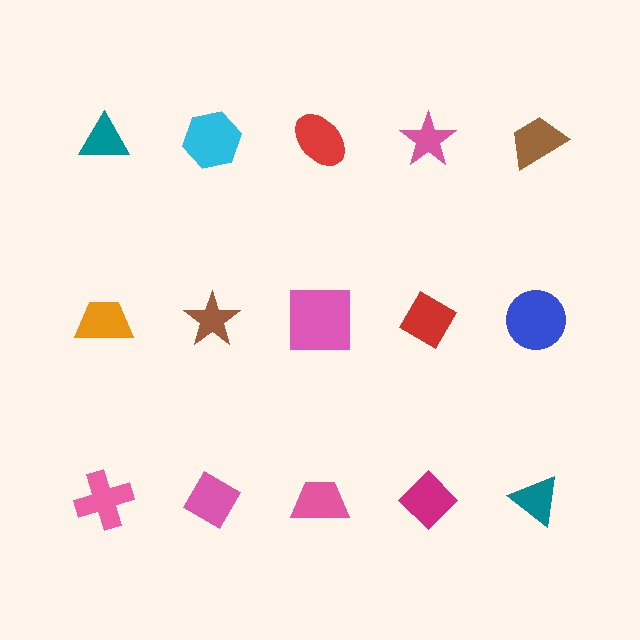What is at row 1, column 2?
A cyan hexagon.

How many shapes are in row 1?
5 shapes.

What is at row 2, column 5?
A blue circle.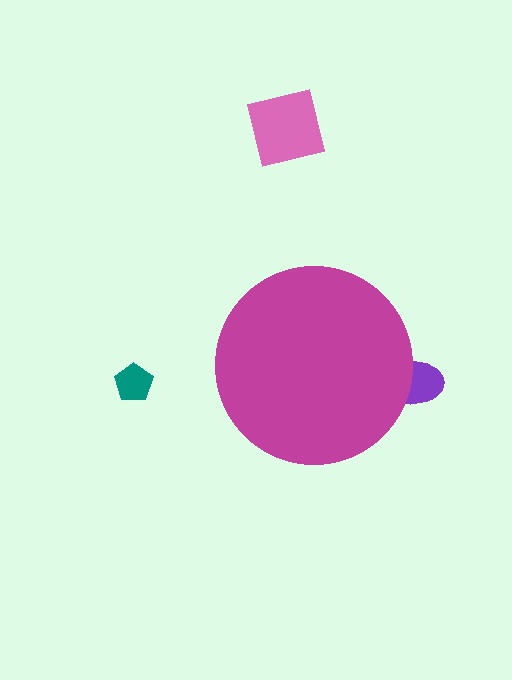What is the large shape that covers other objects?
A magenta circle.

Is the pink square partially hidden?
No, the pink square is fully visible.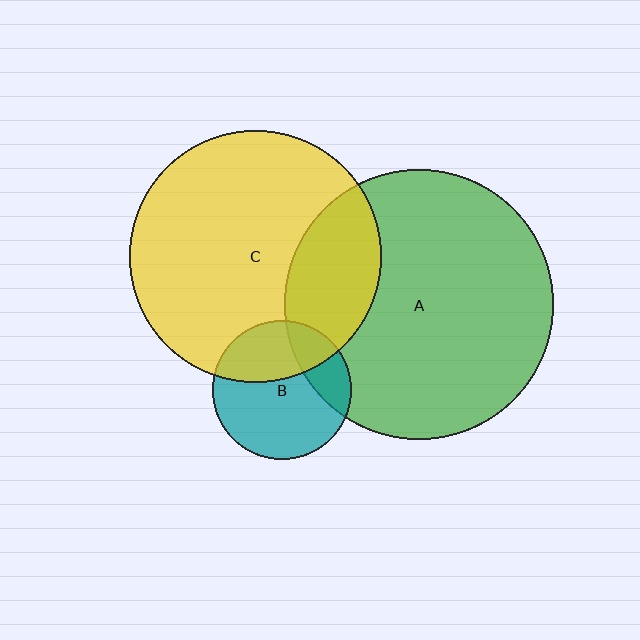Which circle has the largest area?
Circle A (green).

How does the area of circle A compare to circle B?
Approximately 3.7 times.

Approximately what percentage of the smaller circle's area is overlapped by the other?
Approximately 20%.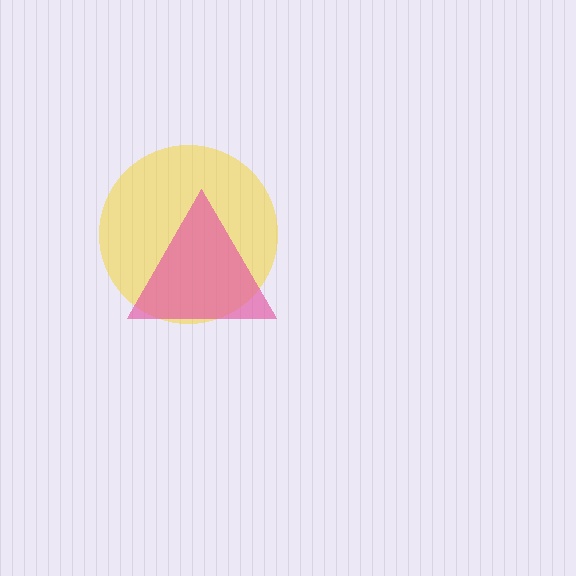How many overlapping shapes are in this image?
There are 2 overlapping shapes in the image.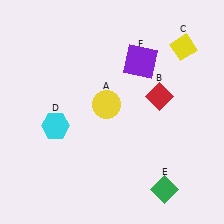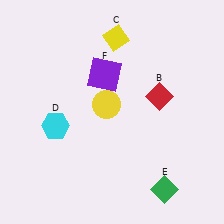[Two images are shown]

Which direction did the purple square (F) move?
The purple square (F) moved left.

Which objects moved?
The objects that moved are: the yellow diamond (C), the purple square (F).